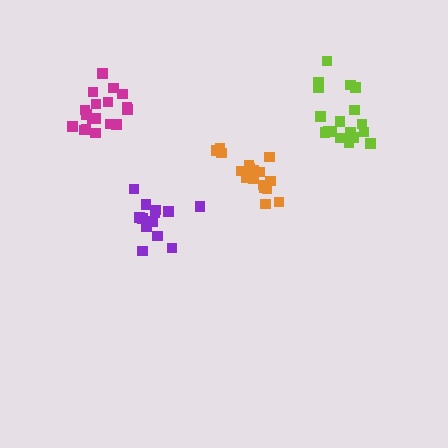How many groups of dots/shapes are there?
There are 4 groups.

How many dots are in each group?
Group 1: 18 dots, Group 2: 18 dots, Group 3: 18 dots, Group 4: 13 dots (67 total).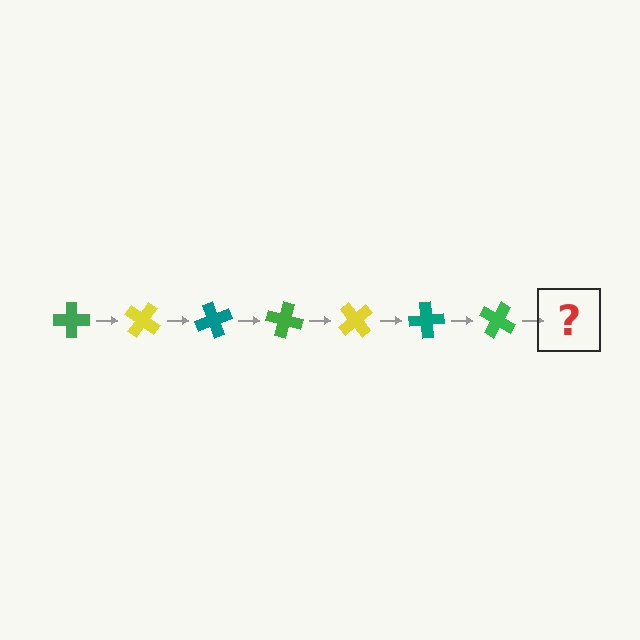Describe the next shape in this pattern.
It should be a yellow cross, rotated 245 degrees from the start.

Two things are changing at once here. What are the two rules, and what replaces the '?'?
The two rules are that it rotates 35 degrees each step and the color cycles through green, yellow, and teal. The '?' should be a yellow cross, rotated 245 degrees from the start.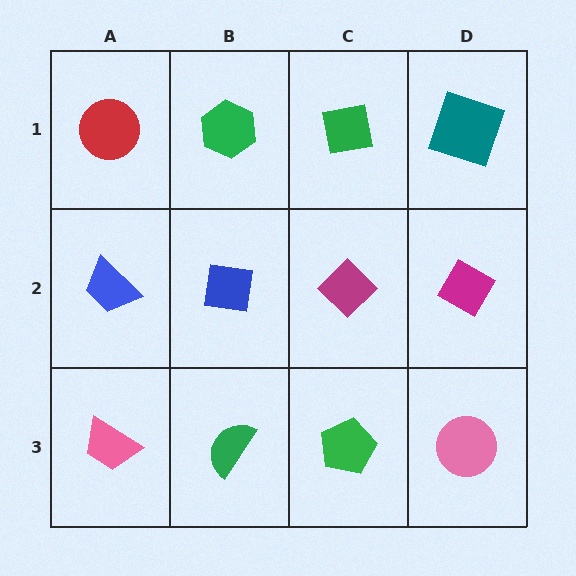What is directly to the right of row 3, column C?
A pink circle.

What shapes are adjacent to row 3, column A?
A blue trapezoid (row 2, column A), a green semicircle (row 3, column B).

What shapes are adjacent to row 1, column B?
A blue square (row 2, column B), a red circle (row 1, column A), a green square (row 1, column C).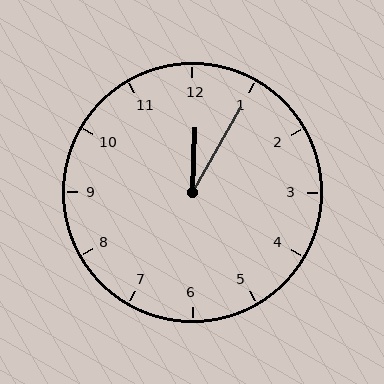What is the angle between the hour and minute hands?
Approximately 28 degrees.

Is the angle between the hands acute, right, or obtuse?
It is acute.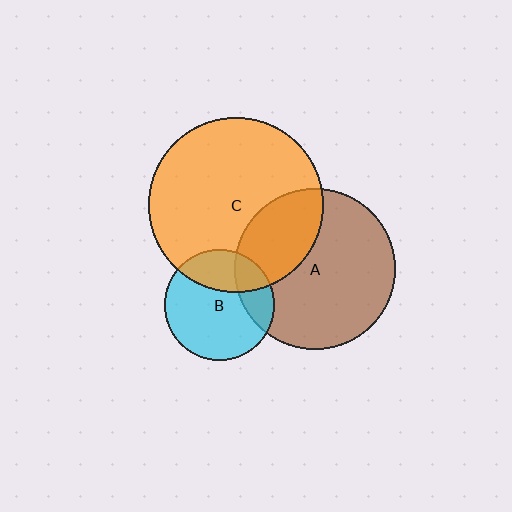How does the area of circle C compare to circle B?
Approximately 2.5 times.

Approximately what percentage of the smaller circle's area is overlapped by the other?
Approximately 30%.